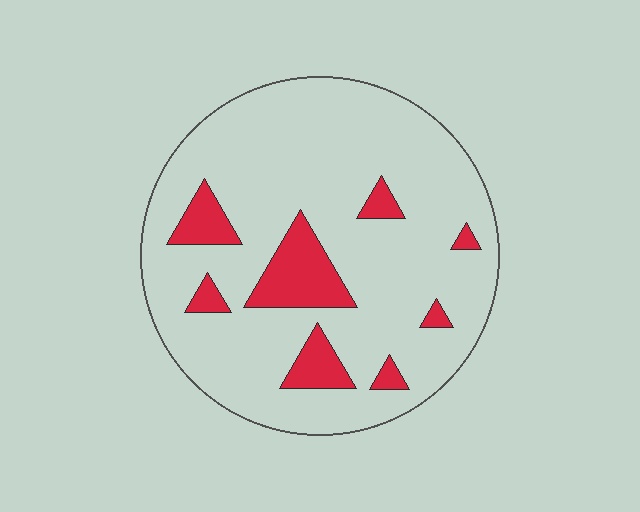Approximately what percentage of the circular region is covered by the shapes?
Approximately 15%.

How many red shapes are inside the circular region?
8.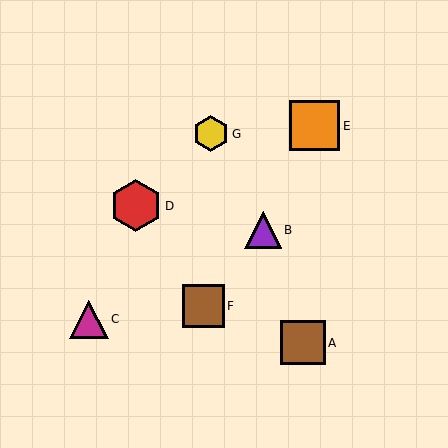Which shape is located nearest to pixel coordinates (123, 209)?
The red hexagon (labeled D) at (136, 206) is nearest to that location.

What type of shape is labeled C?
Shape C is a magenta triangle.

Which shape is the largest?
The red hexagon (labeled D) is the largest.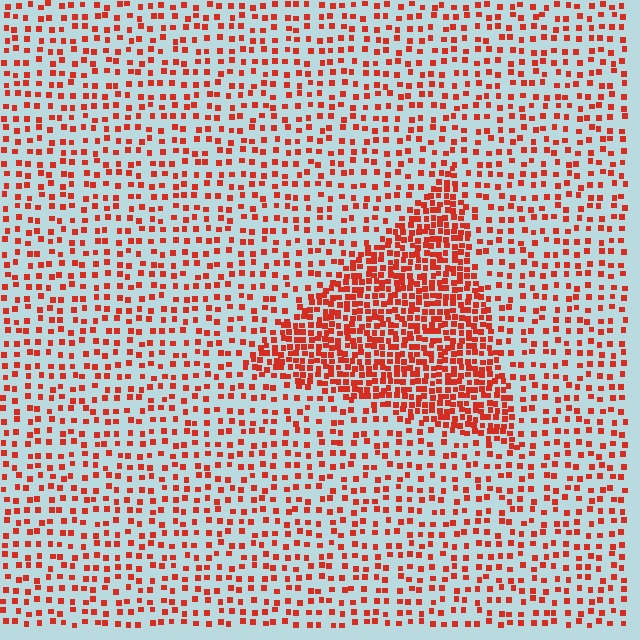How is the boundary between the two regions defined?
The boundary is defined by a change in element density (approximately 2.5x ratio). All elements are the same color, size, and shape.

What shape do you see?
I see a triangle.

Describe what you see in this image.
The image contains small red elements arranged at two different densities. A triangle-shaped region is visible where the elements are more densely packed than the surrounding area.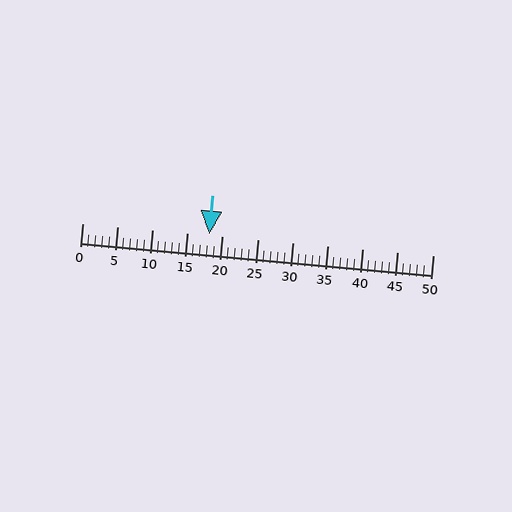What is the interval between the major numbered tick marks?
The major tick marks are spaced 5 units apart.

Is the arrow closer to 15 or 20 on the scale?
The arrow is closer to 20.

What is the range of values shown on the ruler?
The ruler shows values from 0 to 50.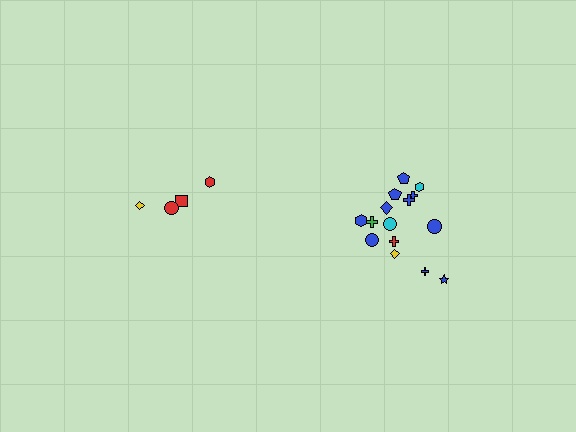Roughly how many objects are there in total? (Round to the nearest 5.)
Roughly 20 objects in total.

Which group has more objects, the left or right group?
The right group.